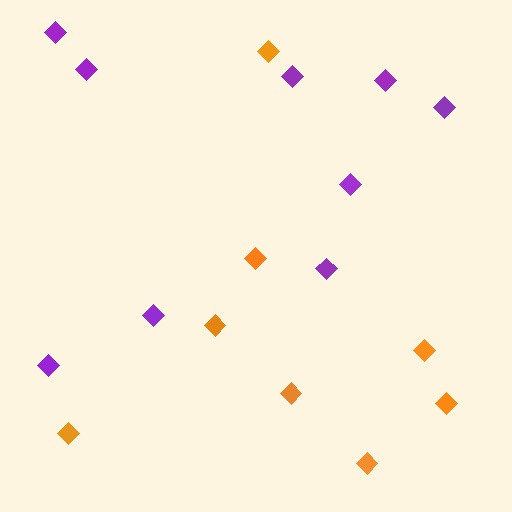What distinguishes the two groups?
There are 2 groups: one group of orange diamonds (8) and one group of purple diamonds (9).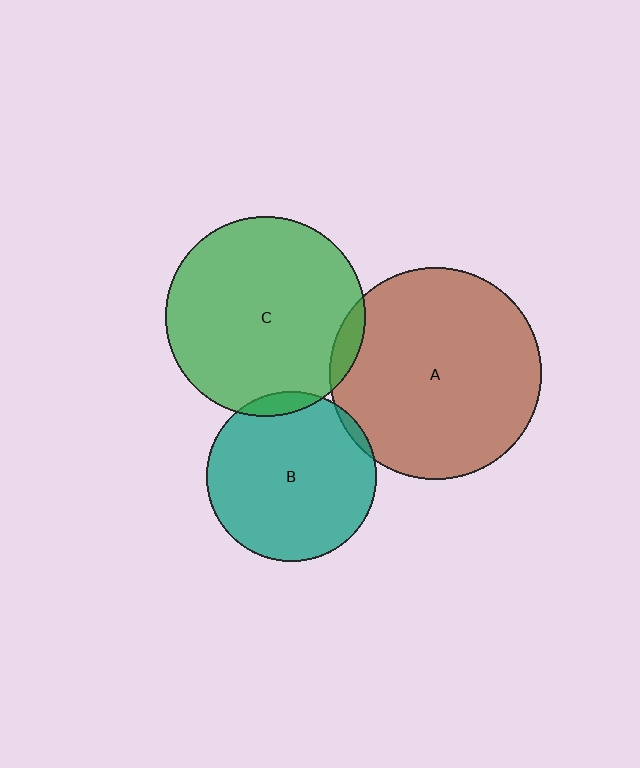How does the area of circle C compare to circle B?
Approximately 1.4 times.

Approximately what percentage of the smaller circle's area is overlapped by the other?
Approximately 5%.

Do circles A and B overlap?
Yes.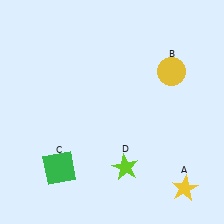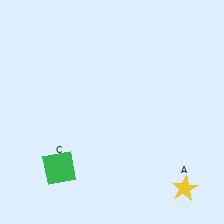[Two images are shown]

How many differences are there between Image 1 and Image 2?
There are 2 differences between the two images.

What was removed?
The yellow circle (B), the lime star (D) were removed in Image 2.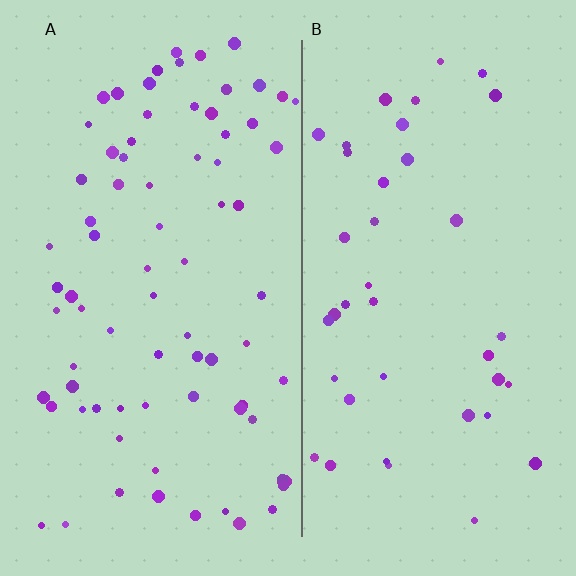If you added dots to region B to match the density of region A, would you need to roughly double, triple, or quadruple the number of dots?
Approximately double.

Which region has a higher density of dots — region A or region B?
A (the left).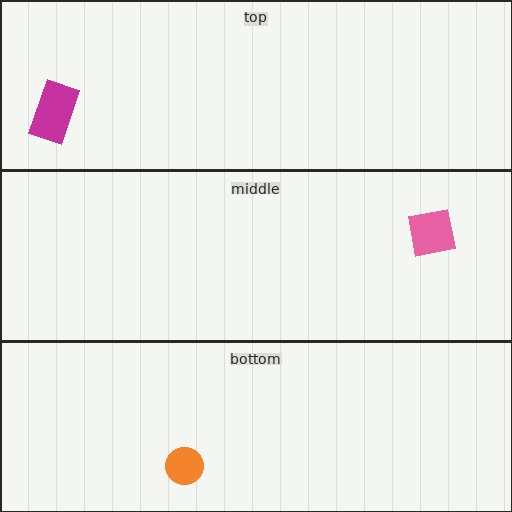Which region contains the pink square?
The middle region.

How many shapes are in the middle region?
1.